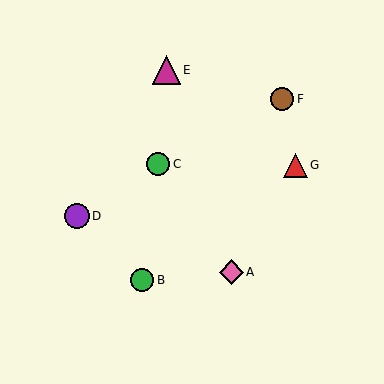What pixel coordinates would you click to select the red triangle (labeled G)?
Click at (295, 165) to select the red triangle G.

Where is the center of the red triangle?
The center of the red triangle is at (295, 165).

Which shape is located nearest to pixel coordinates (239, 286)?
The pink diamond (labeled A) at (231, 272) is nearest to that location.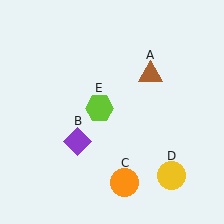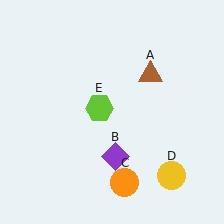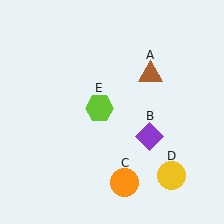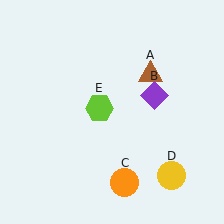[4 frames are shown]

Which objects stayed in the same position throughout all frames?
Brown triangle (object A) and orange circle (object C) and yellow circle (object D) and lime hexagon (object E) remained stationary.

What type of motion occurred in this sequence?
The purple diamond (object B) rotated counterclockwise around the center of the scene.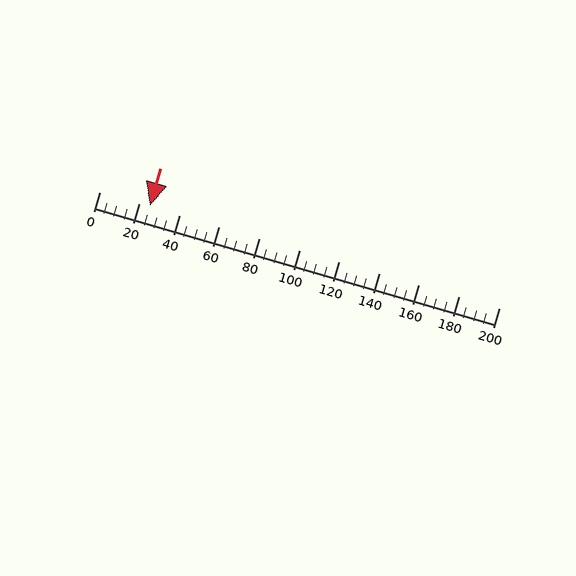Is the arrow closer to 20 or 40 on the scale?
The arrow is closer to 20.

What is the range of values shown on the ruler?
The ruler shows values from 0 to 200.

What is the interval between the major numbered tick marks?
The major tick marks are spaced 20 units apart.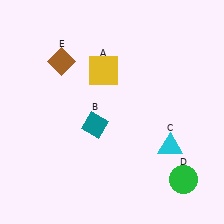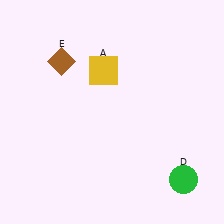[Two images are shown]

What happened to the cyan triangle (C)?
The cyan triangle (C) was removed in Image 2. It was in the bottom-right area of Image 1.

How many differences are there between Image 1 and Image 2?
There are 2 differences between the two images.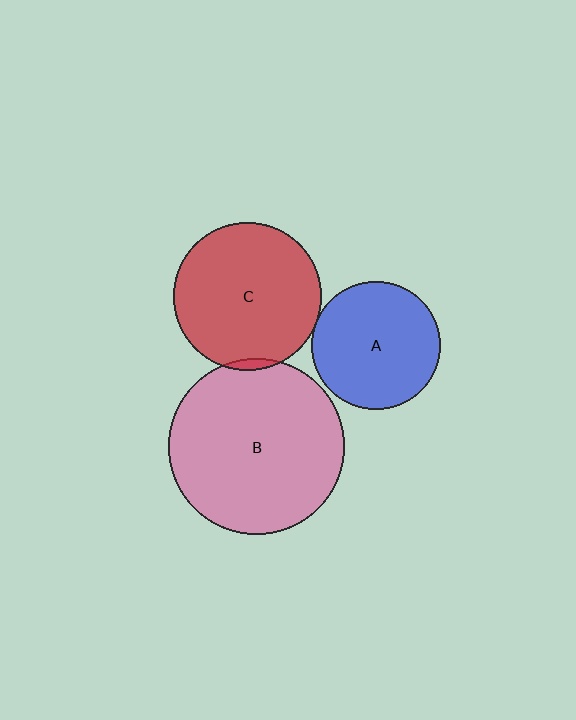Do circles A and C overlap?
Yes.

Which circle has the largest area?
Circle B (pink).